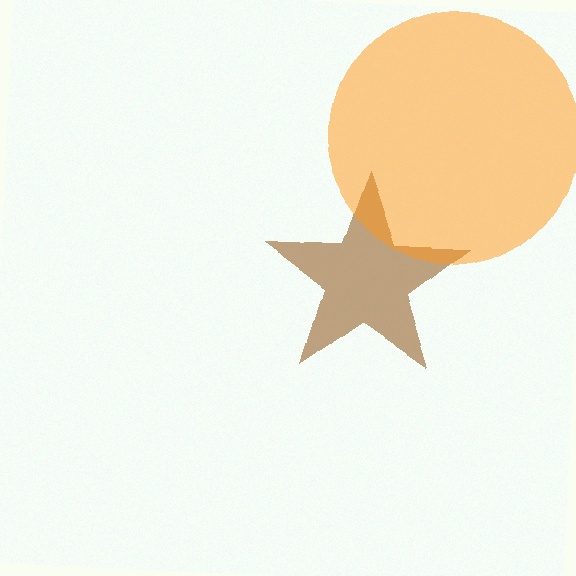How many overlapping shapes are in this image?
There are 2 overlapping shapes in the image.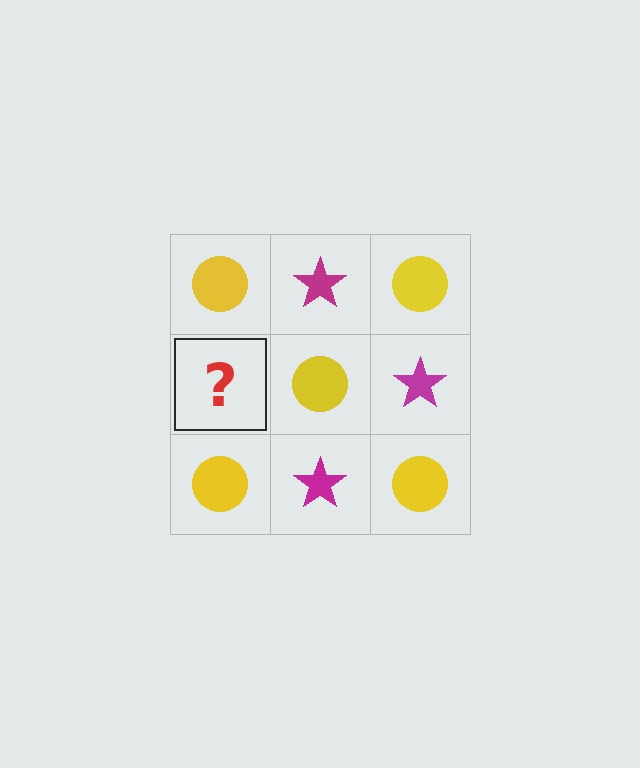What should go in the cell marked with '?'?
The missing cell should contain a magenta star.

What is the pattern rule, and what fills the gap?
The rule is that it alternates yellow circle and magenta star in a checkerboard pattern. The gap should be filled with a magenta star.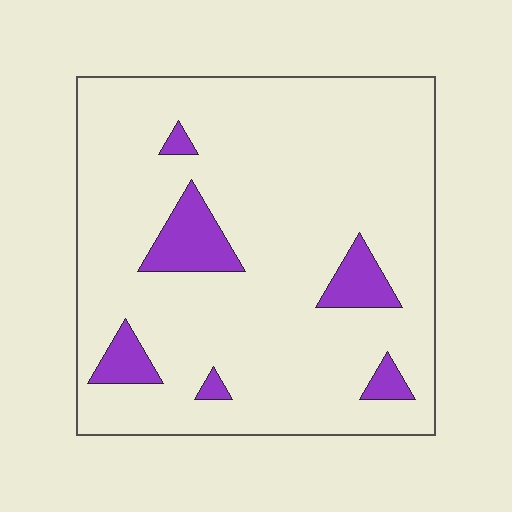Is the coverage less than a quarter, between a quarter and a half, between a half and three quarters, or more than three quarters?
Less than a quarter.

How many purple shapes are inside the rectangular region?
6.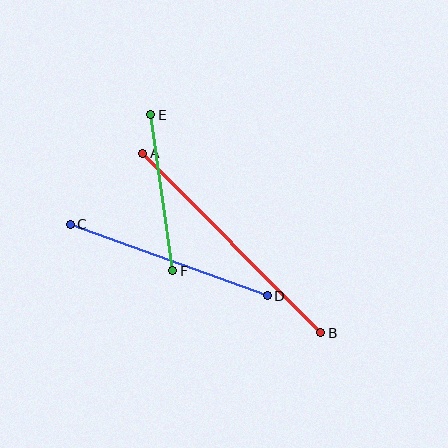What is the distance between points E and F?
The distance is approximately 158 pixels.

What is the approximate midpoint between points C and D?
The midpoint is at approximately (169, 260) pixels.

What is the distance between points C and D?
The distance is approximately 210 pixels.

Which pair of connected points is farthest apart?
Points A and B are farthest apart.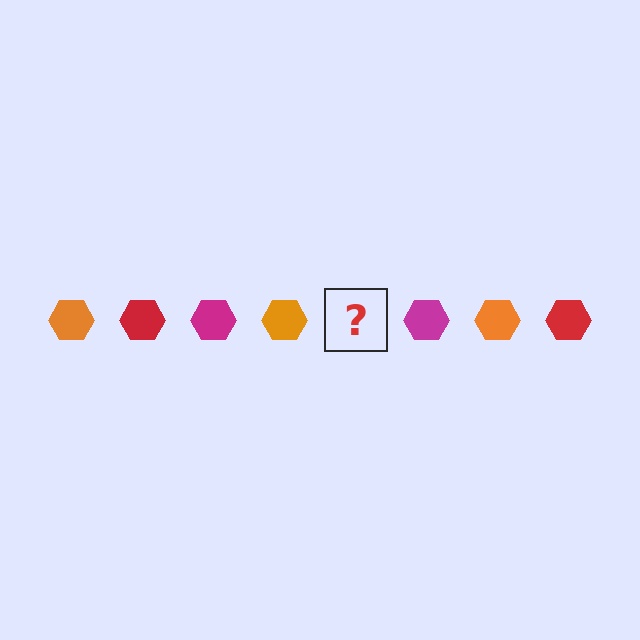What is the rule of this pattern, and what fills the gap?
The rule is that the pattern cycles through orange, red, magenta hexagons. The gap should be filled with a red hexagon.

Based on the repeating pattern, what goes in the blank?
The blank should be a red hexagon.